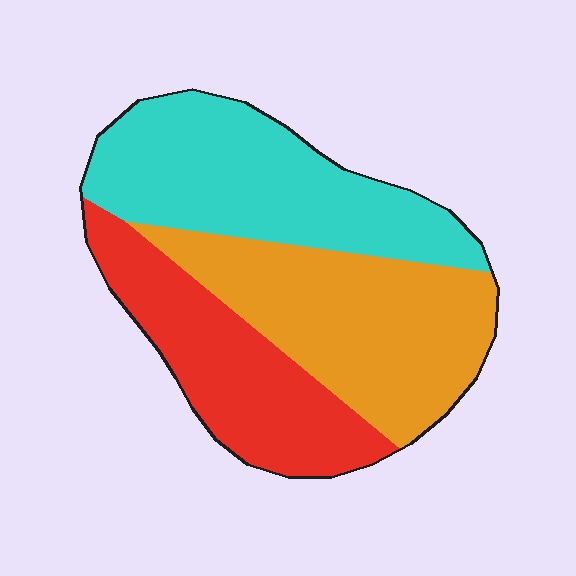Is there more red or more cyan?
Cyan.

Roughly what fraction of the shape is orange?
Orange takes up about three eighths (3/8) of the shape.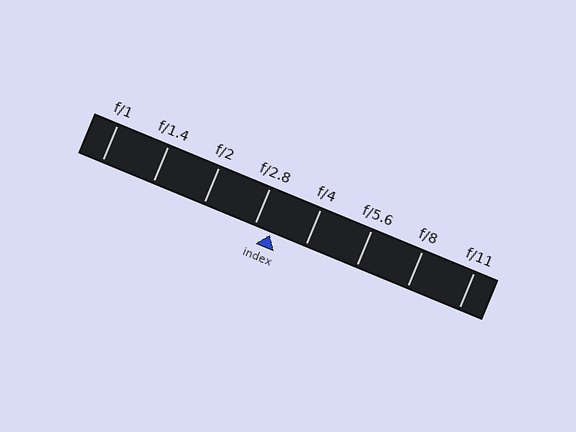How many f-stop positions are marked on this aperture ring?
There are 8 f-stop positions marked.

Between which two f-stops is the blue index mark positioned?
The index mark is between f/2.8 and f/4.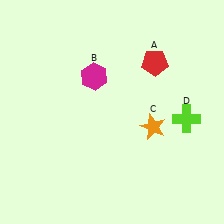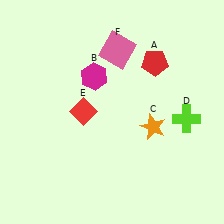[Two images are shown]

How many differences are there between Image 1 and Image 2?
There are 2 differences between the two images.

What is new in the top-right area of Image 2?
A pink square (F) was added in the top-right area of Image 2.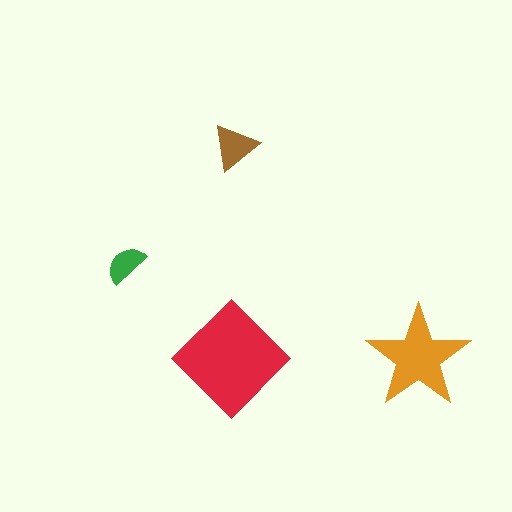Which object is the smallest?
The green semicircle.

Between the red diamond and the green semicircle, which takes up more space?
The red diamond.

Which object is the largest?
The red diamond.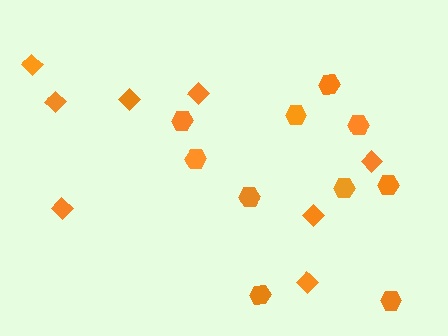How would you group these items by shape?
There are 2 groups: one group of diamonds (8) and one group of hexagons (10).